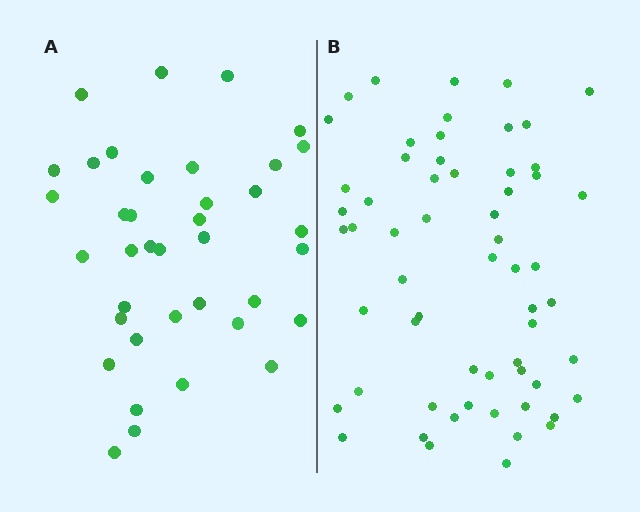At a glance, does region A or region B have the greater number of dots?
Region B (the right region) has more dots.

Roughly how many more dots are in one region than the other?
Region B has approximately 20 more dots than region A.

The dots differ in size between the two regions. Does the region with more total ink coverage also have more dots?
No. Region A has more total ink coverage because its dots are larger, but region B actually contains more individual dots. Total area can be misleading — the number of items is what matters here.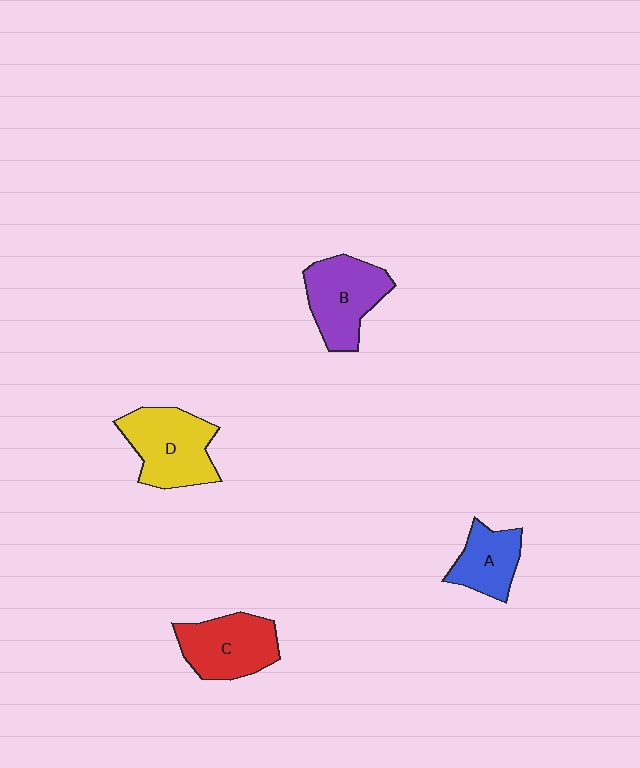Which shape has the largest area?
Shape D (yellow).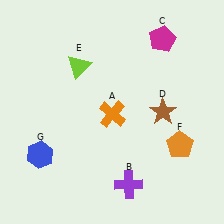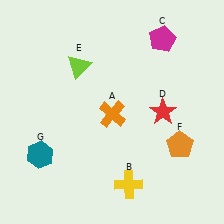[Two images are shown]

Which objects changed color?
B changed from purple to yellow. D changed from brown to red. G changed from blue to teal.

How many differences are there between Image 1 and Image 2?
There are 3 differences between the two images.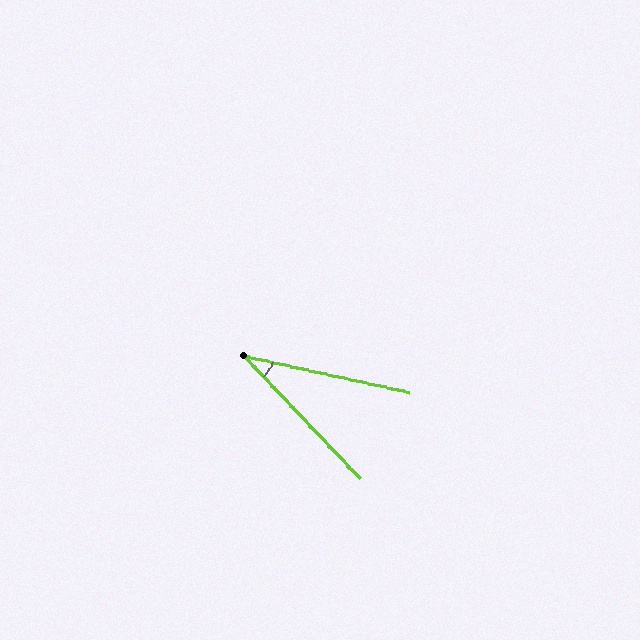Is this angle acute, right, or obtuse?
It is acute.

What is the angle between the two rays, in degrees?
Approximately 34 degrees.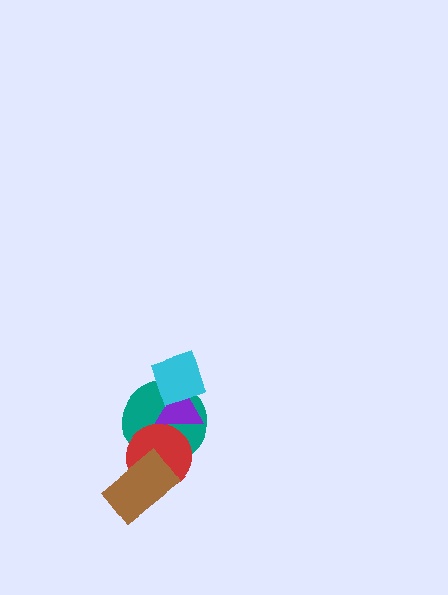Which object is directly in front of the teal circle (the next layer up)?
The purple triangle is directly in front of the teal circle.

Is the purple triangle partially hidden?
Yes, it is partially covered by another shape.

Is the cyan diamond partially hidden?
No, no other shape covers it.